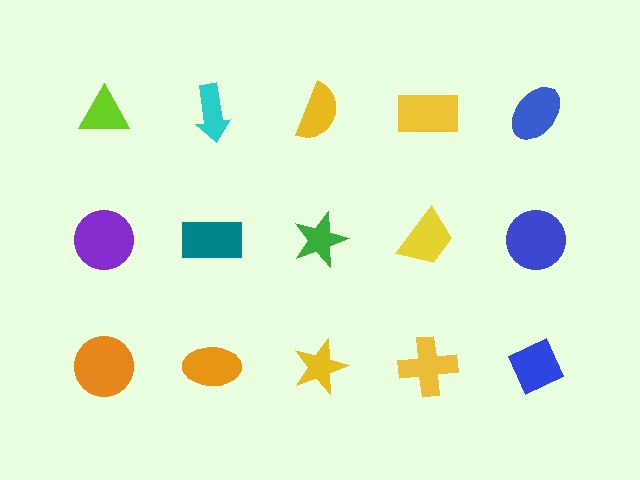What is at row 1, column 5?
A blue ellipse.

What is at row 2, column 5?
A blue circle.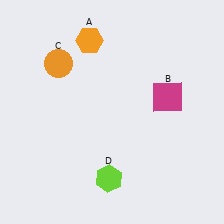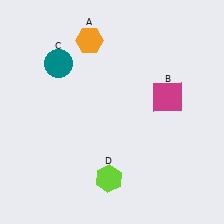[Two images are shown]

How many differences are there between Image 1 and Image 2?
There is 1 difference between the two images.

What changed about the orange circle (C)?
In Image 1, C is orange. In Image 2, it changed to teal.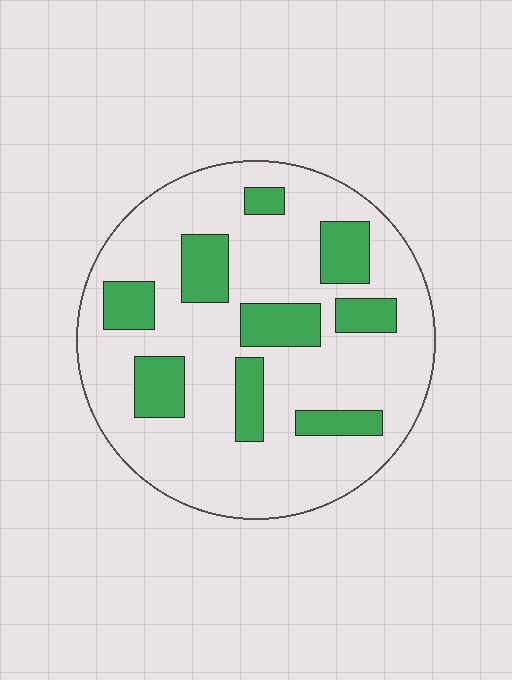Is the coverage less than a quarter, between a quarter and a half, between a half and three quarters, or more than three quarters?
Less than a quarter.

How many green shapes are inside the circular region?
9.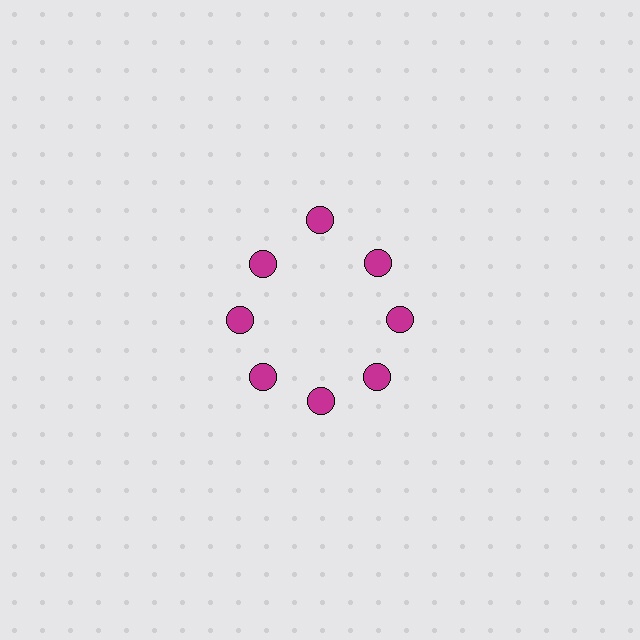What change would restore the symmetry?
The symmetry would be restored by moving it inward, back onto the ring so that all 8 circles sit at equal angles and equal distance from the center.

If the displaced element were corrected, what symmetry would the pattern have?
It would have 8-fold rotational symmetry — the pattern would map onto itself every 45 degrees.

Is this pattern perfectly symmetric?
No. The 8 magenta circles are arranged in a ring, but one element near the 12 o'clock position is pushed outward from the center, breaking the 8-fold rotational symmetry.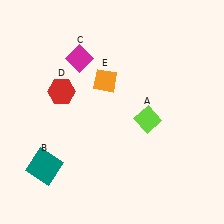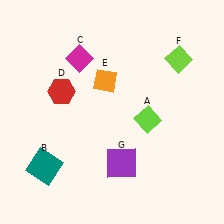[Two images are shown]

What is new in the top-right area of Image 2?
A lime diamond (F) was added in the top-right area of Image 2.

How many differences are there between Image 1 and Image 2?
There are 2 differences between the two images.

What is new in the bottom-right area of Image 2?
A purple square (G) was added in the bottom-right area of Image 2.